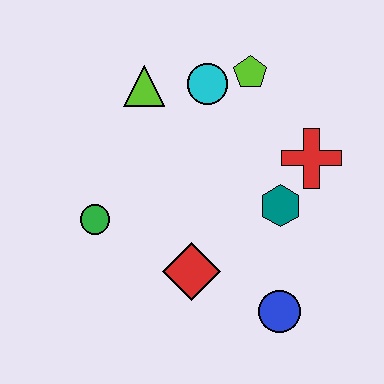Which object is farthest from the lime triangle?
The blue circle is farthest from the lime triangle.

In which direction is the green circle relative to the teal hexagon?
The green circle is to the left of the teal hexagon.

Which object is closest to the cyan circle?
The lime pentagon is closest to the cyan circle.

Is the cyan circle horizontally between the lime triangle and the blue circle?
Yes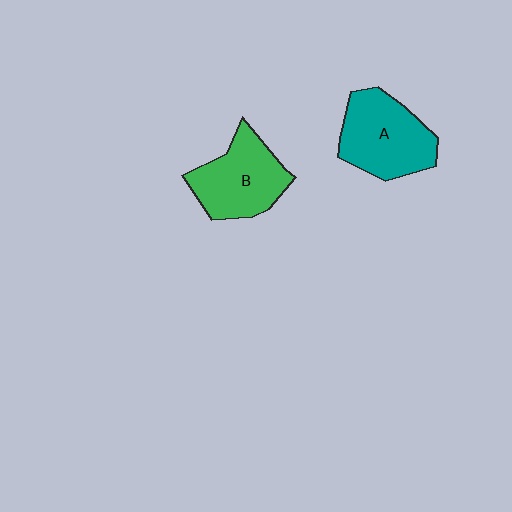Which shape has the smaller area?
Shape B (green).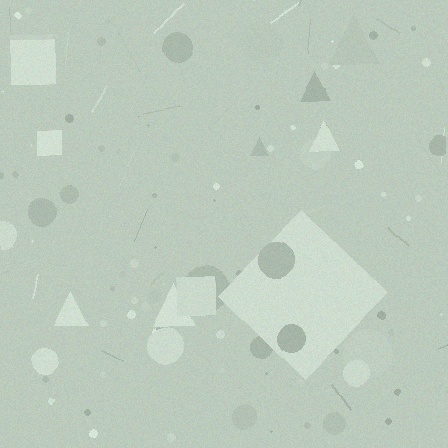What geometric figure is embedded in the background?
A diamond is embedded in the background.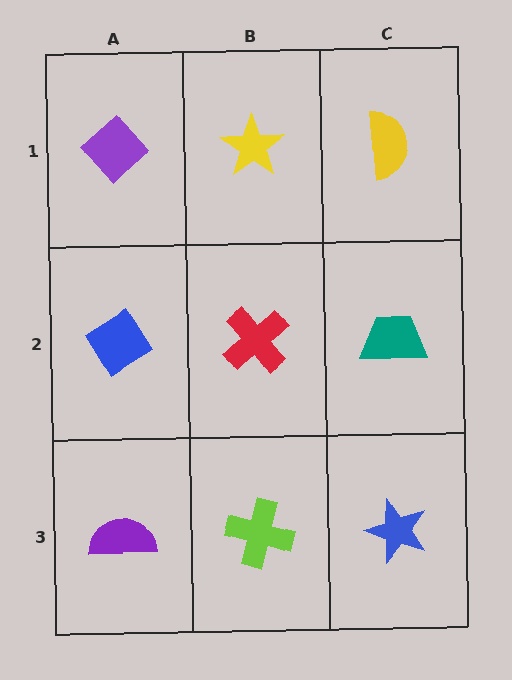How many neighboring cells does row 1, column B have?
3.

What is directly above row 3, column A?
A blue diamond.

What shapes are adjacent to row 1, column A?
A blue diamond (row 2, column A), a yellow star (row 1, column B).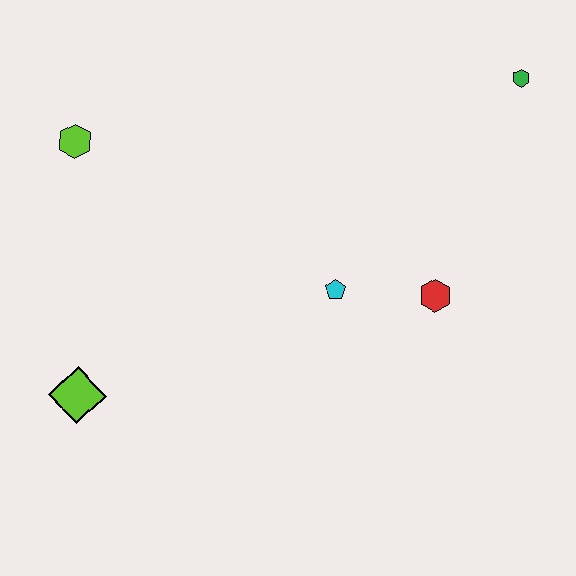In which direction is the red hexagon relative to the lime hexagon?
The red hexagon is to the right of the lime hexagon.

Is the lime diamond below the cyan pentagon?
Yes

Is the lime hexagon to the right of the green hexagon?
No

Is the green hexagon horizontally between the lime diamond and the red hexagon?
No